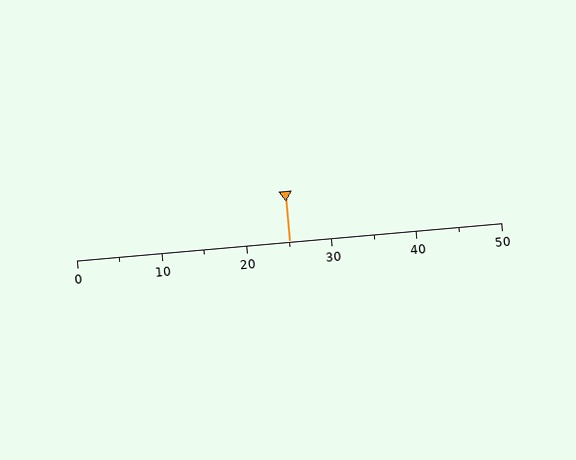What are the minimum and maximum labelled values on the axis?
The axis runs from 0 to 50.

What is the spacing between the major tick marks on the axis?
The major ticks are spaced 10 apart.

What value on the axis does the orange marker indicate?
The marker indicates approximately 25.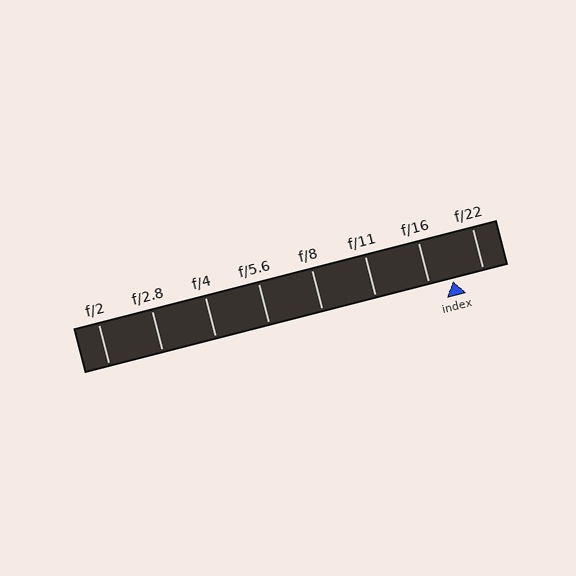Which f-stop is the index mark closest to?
The index mark is closest to f/16.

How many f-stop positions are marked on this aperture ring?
There are 8 f-stop positions marked.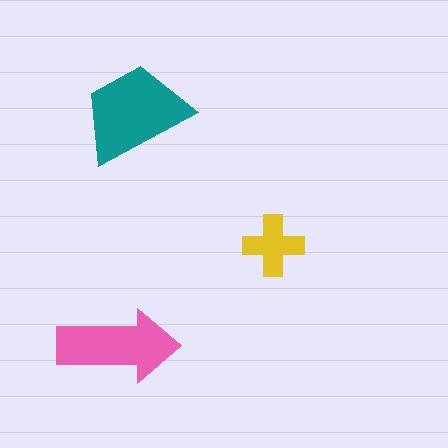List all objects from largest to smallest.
The teal trapezoid, the pink arrow, the yellow cross.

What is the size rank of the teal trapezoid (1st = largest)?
1st.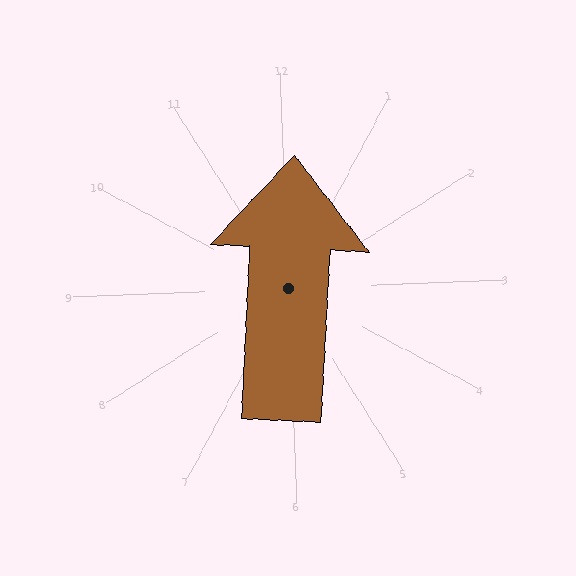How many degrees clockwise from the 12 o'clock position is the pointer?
Approximately 5 degrees.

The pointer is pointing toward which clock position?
Roughly 12 o'clock.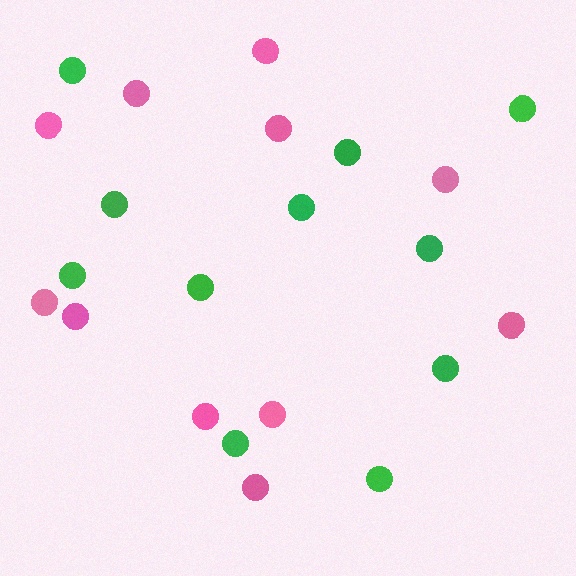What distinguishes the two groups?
There are 2 groups: one group of pink circles (11) and one group of green circles (11).